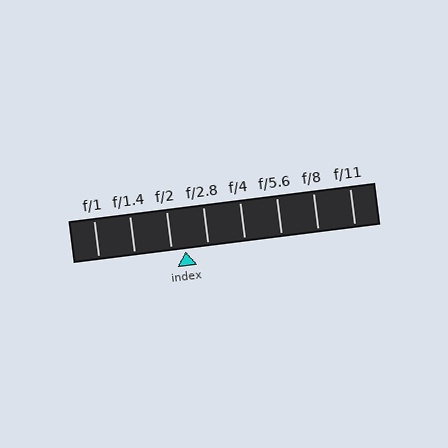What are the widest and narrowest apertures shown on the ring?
The widest aperture shown is f/1 and the narrowest is f/11.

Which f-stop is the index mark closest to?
The index mark is closest to f/2.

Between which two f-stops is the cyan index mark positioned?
The index mark is between f/2 and f/2.8.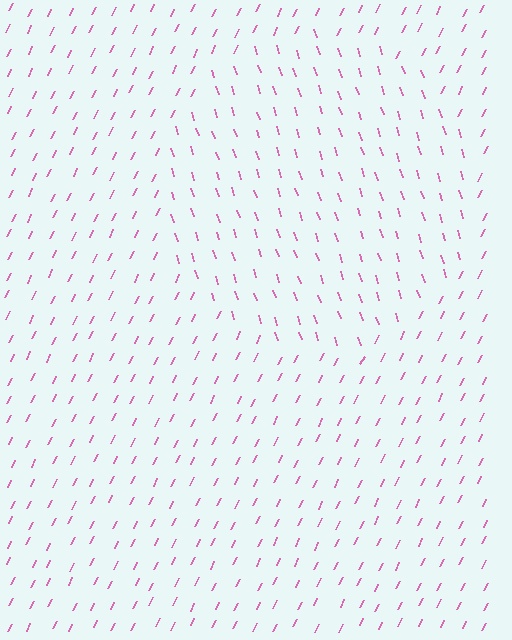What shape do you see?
I see a circle.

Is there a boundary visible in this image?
Yes, there is a texture boundary formed by a change in line orientation.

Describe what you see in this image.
The image is filled with small pink line segments. A circle region in the image has lines oriented differently from the surrounding lines, creating a visible texture boundary.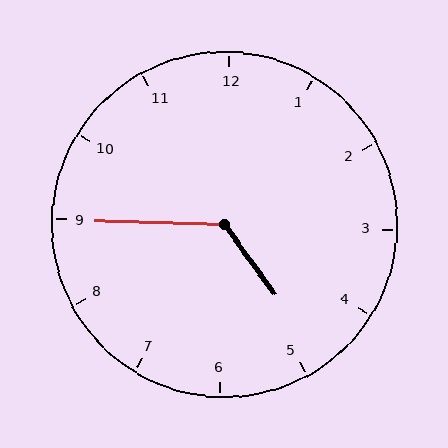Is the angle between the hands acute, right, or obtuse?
It is obtuse.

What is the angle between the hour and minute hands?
Approximately 128 degrees.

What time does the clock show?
4:45.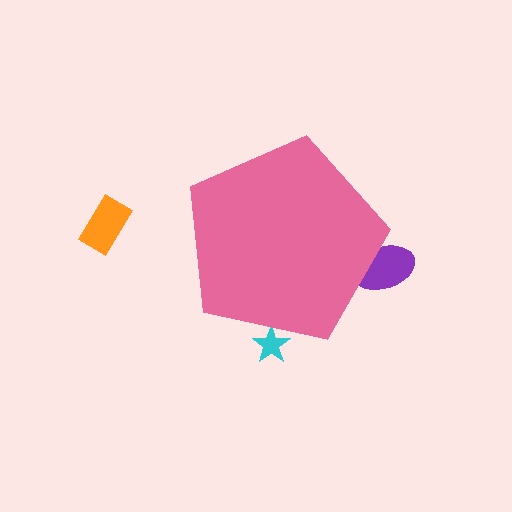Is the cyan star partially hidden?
Yes, the cyan star is partially hidden behind the pink pentagon.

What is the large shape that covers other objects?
A pink pentagon.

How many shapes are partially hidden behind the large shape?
2 shapes are partially hidden.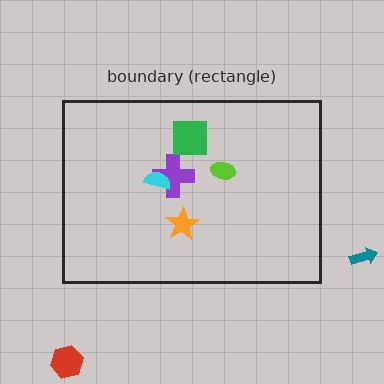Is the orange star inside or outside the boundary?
Inside.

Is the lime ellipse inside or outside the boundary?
Inside.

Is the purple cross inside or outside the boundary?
Inside.